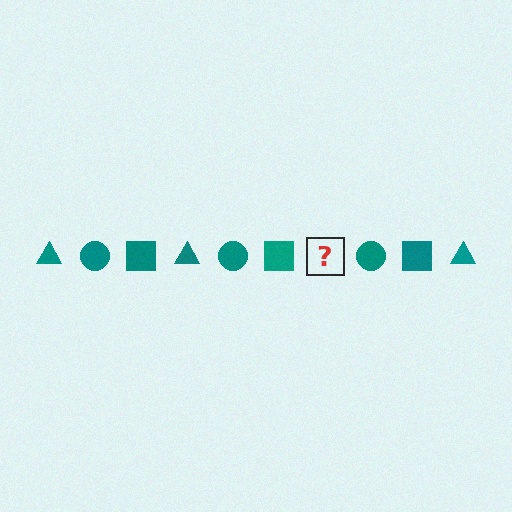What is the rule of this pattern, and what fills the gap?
The rule is that the pattern cycles through triangle, circle, square shapes in teal. The gap should be filled with a teal triangle.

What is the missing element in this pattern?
The missing element is a teal triangle.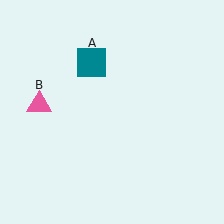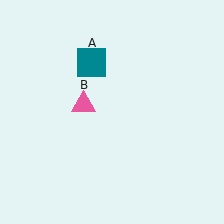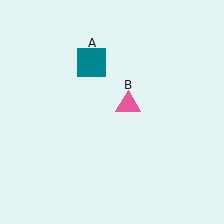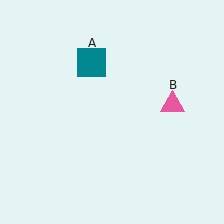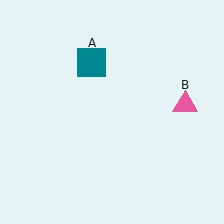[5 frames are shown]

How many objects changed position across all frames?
1 object changed position: pink triangle (object B).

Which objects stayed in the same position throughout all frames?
Teal square (object A) remained stationary.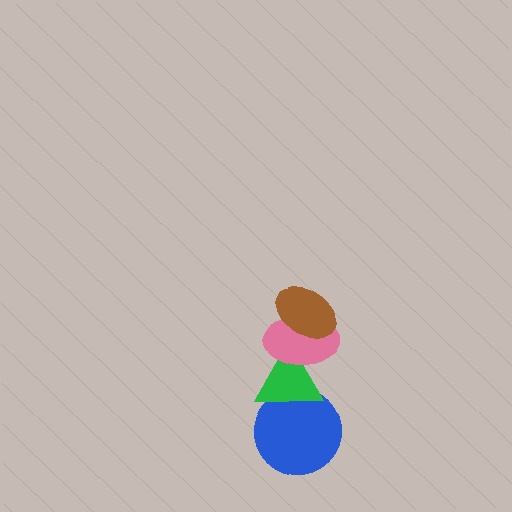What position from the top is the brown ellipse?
The brown ellipse is 1st from the top.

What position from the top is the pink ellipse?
The pink ellipse is 2nd from the top.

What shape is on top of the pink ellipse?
The brown ellipse is on top of the pink ellipse.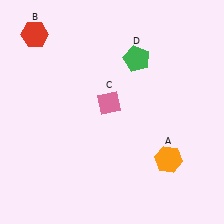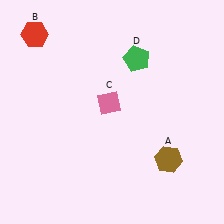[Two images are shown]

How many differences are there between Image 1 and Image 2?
There is 1 difference between the two images.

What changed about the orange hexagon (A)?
In Image 1, A is orange. In Image 2, it changed to brown.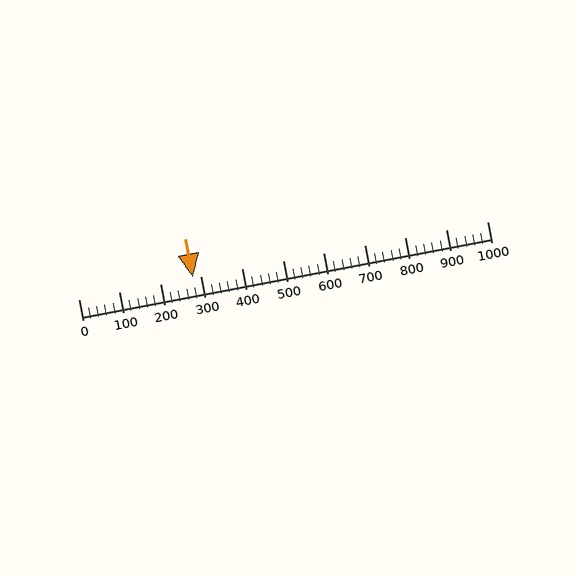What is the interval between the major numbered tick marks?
The major tick marks are spaced 100 units apart.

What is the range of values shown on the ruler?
The ruler shows values from 0 to 1000.